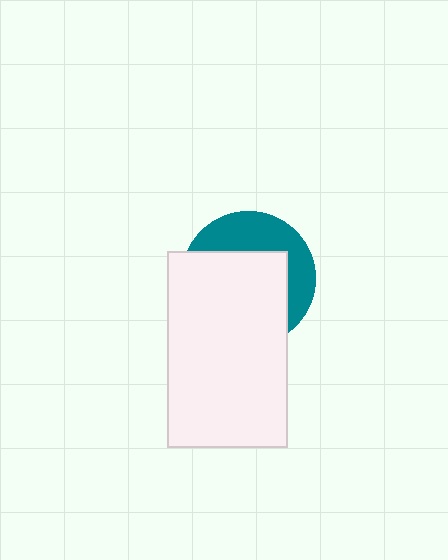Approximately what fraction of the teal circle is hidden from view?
Roughly 62% of the teal circle is hidden behind the white rectangle.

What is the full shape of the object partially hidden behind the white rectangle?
The partially hidden object is a teal circle.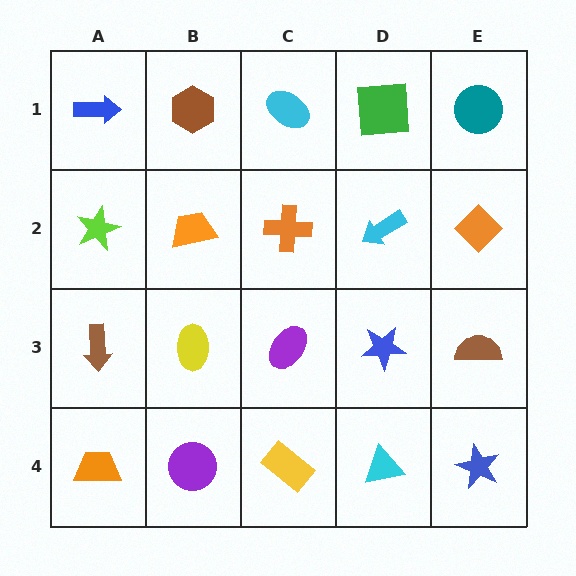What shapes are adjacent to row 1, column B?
An orange trapezoid (row 2, column B), a blue arrow (row 1, column A), a cyan ellipse (row 1, column C).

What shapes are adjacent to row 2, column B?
A brown hexagon (row 1, column B), a yellow ellipse (row 3, column B), a lime star (row 2, column A), an orange cross (row 2, column C).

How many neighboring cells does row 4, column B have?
3.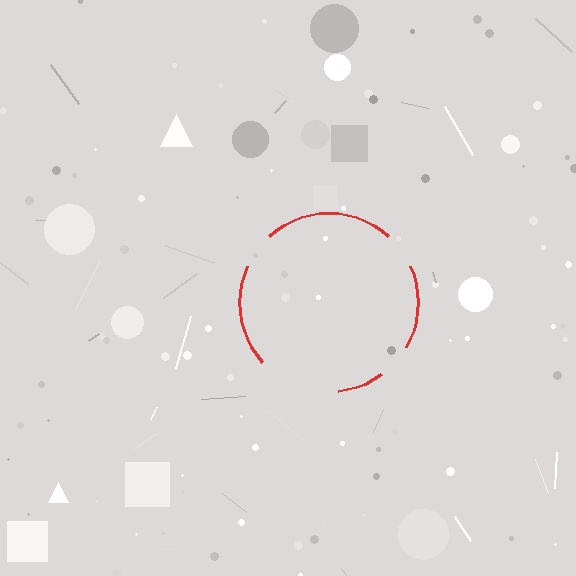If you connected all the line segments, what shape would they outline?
They would outline a circle.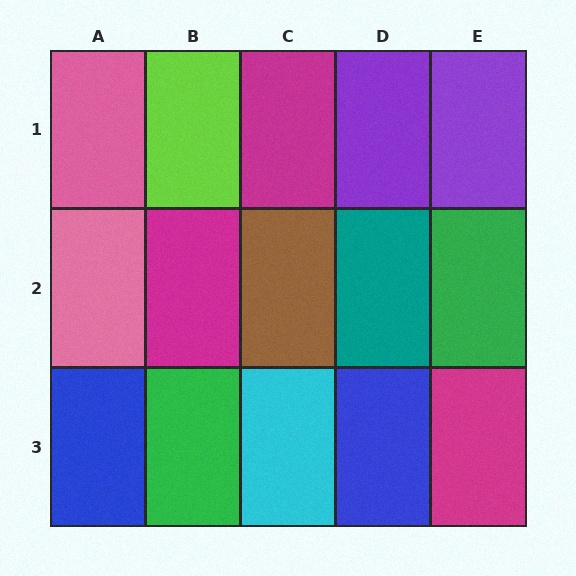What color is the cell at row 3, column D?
Blue.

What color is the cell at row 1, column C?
Magenta.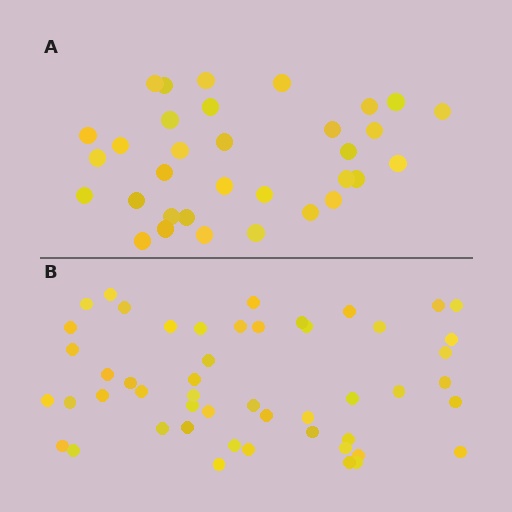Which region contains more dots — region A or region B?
Region B (the bottom region) has more dots.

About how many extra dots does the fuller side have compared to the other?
Region B has approximately 15 more dots than region A.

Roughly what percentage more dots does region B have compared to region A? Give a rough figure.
About 50% more.